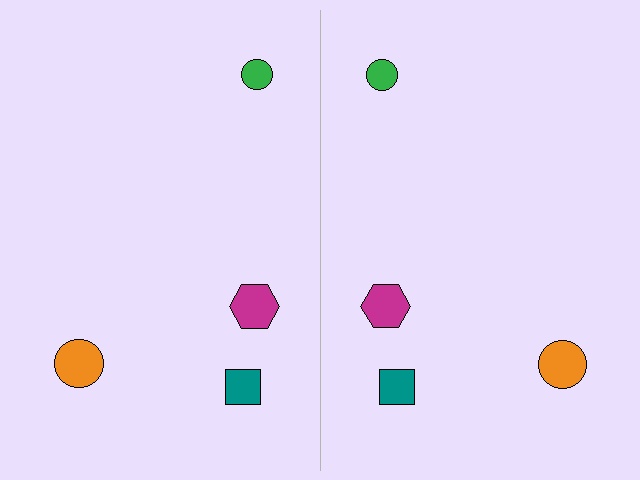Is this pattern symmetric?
Yes, this pattern has bilateral (reflection) symmetry.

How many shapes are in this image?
There are 8 shapes in this image.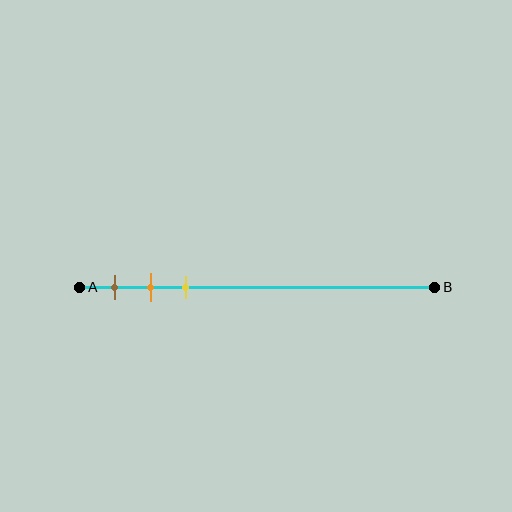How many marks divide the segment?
There are 3 marks dividing the segment.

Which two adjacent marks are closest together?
The orange and yellow marks are the closest adjacent pair.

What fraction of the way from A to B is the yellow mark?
The yellow mark is approximately 30% (0.3) of the way from A to B.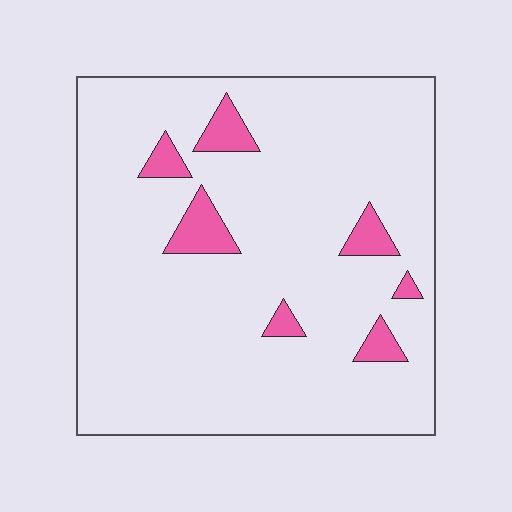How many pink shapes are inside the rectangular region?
7.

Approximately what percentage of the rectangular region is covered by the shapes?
Approximately 10%.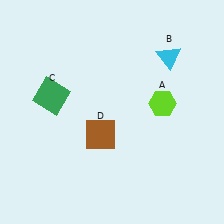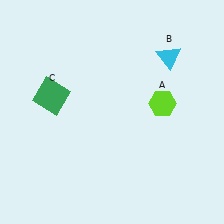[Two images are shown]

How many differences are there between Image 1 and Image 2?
There is 1 difference between the two images.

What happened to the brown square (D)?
The brown square (D) was removed in Image 2. It was in the bottom-left area of Image 1.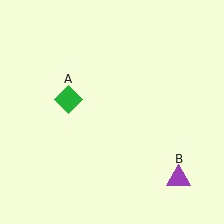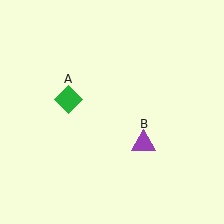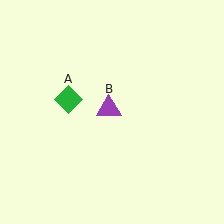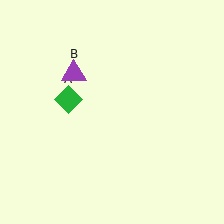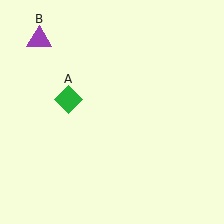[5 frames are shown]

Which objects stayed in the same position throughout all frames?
Green diamond (object A) remained stationary.